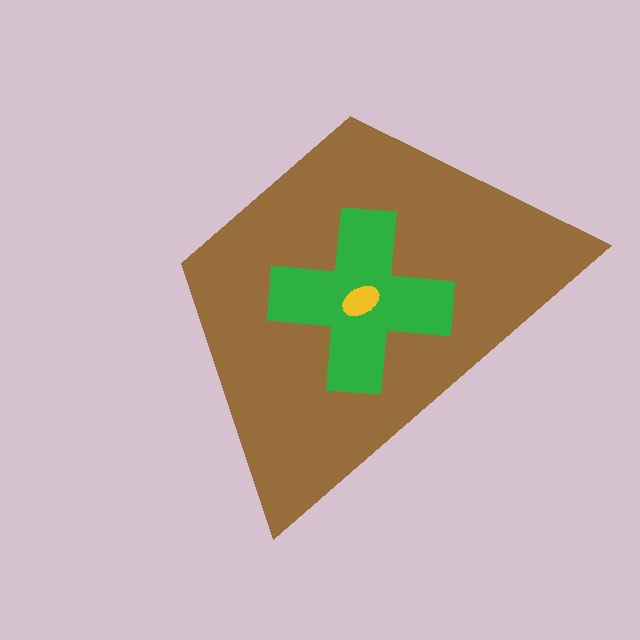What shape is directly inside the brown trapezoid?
The green cross.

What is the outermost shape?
The brown trapezoid.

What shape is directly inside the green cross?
The yellow ellipse.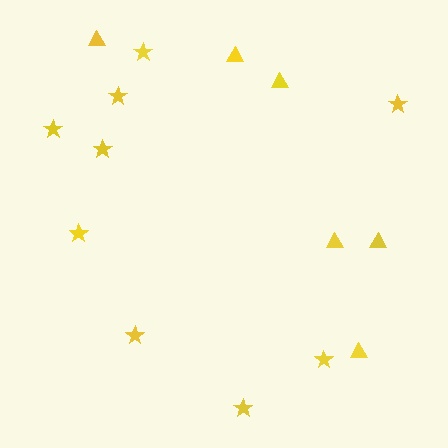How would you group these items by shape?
There are 2 groups: one group of triangles (6) and one group of stars (9).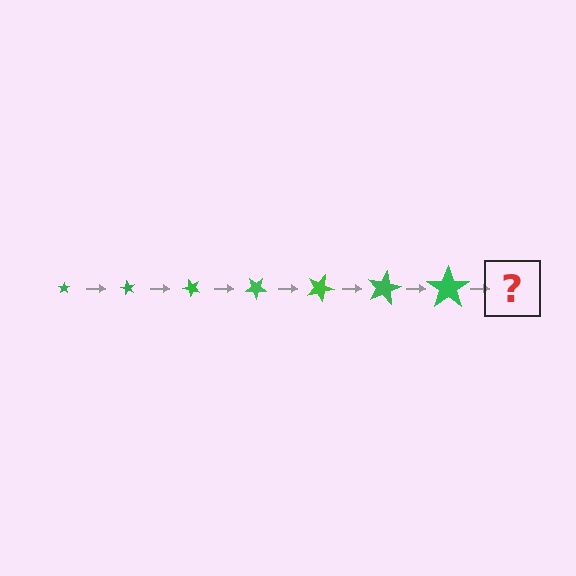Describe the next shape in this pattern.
It should be a star, larger than the previous one and rotated 420 degrees from the start.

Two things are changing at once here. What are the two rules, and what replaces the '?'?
The two rules are that the star grows larger each step and it rotates 60 degrees each step. The '?' should be a star, larger than the previous one and rotated 420 degrees from the start.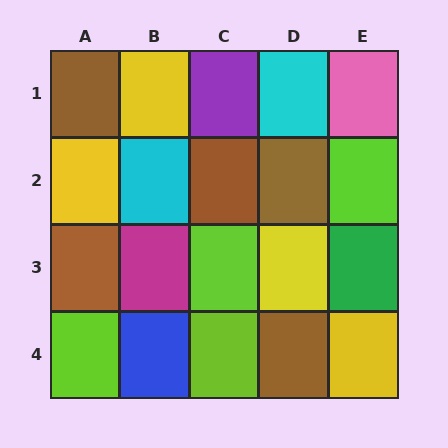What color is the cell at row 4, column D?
Brown.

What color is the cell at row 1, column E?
Pink.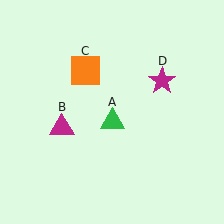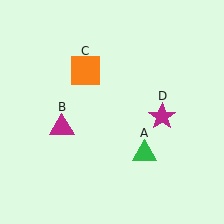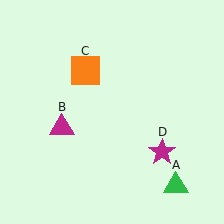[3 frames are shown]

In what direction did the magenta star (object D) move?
The magenta star (object D) moved down.